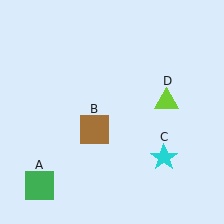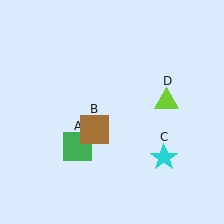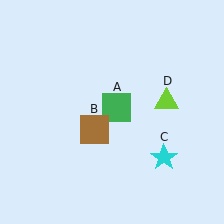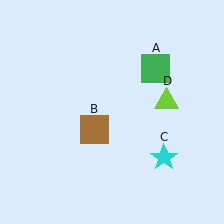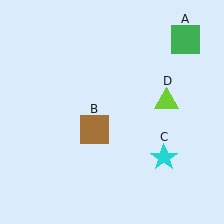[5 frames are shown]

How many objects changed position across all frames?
1 object changed position: green square (object A).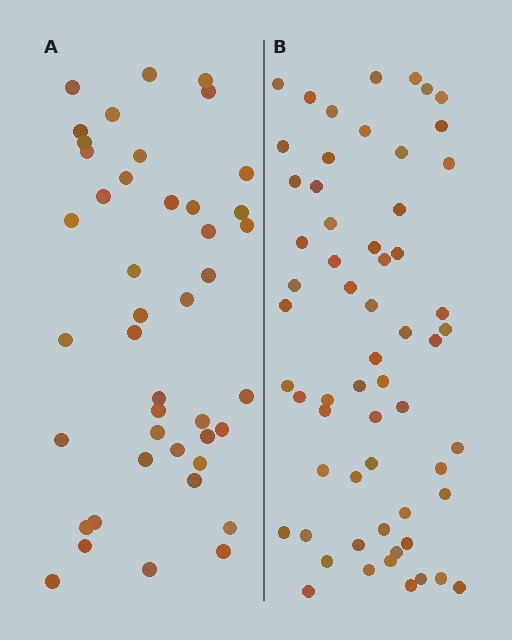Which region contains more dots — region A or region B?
Region B (the right region) has more dots.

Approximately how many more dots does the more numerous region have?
Region B has approximately 15 more dots than region A.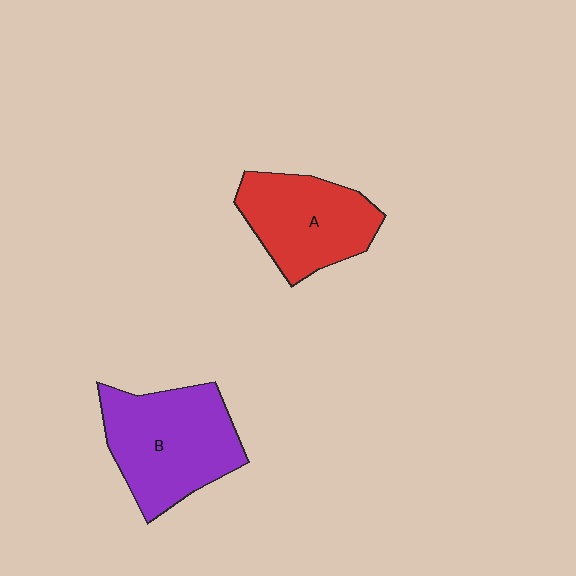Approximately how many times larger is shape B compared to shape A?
Approximately 1.2 times.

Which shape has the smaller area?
Shape A (red).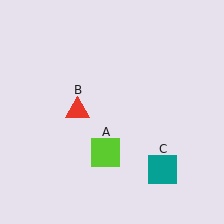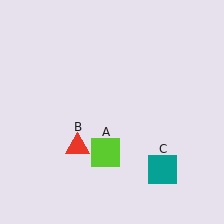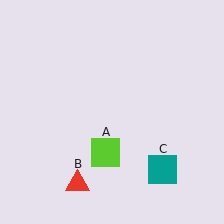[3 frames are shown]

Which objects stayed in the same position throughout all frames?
Lime square (object A) and teal square (object C) remained stationary.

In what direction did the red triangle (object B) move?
The red triangle (object B) moved down.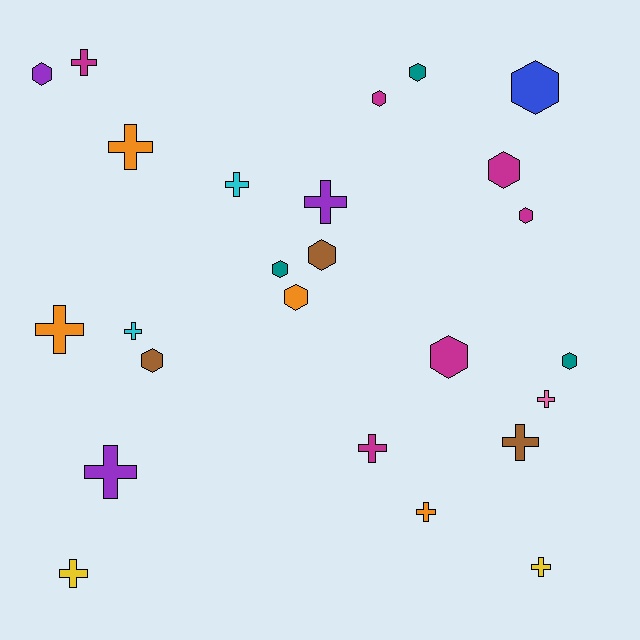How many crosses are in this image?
There are 13 crosses.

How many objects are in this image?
There are 25 objects.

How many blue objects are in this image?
There is 1 blue object.